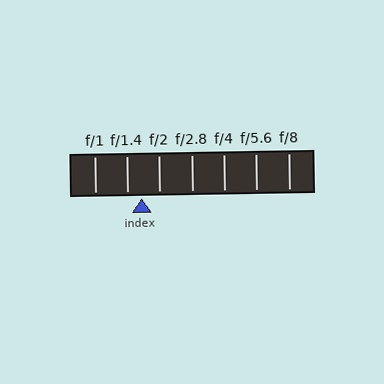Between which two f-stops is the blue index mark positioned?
The index mark is between f/1.4 and f/2.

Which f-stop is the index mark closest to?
The index mark is closest to f/1.4.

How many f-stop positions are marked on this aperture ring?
There are 7 f-stop positions marked.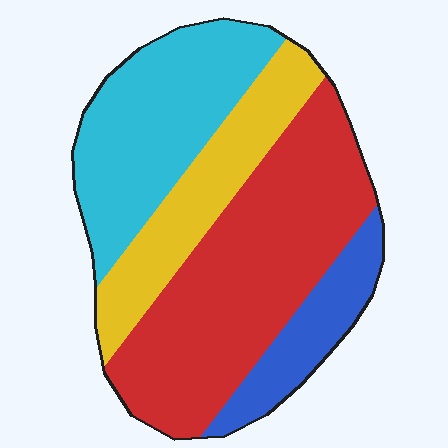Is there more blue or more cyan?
Cyan.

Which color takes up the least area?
Blue, at roughly 10%.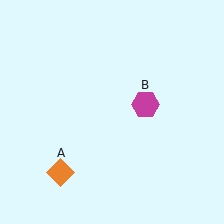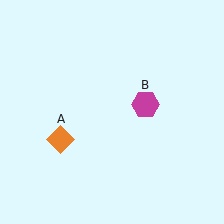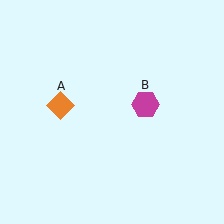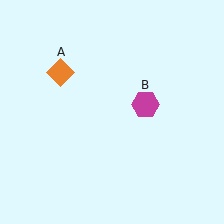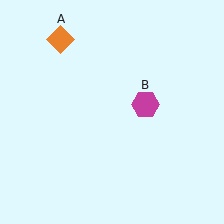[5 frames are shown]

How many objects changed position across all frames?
1 object changed position: orange diamond (object A).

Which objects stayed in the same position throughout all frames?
Magenta hexagon (object B) remained stationary.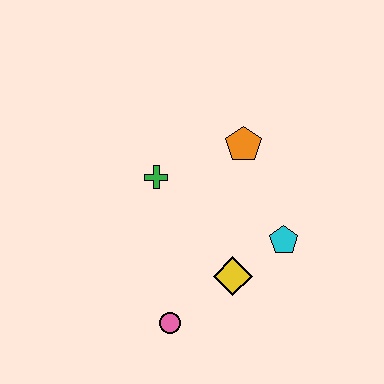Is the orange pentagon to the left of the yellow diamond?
No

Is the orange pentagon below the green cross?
No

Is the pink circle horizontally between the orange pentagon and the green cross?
Yes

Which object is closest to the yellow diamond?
The cyan pentagon is closest to the yellow diamond.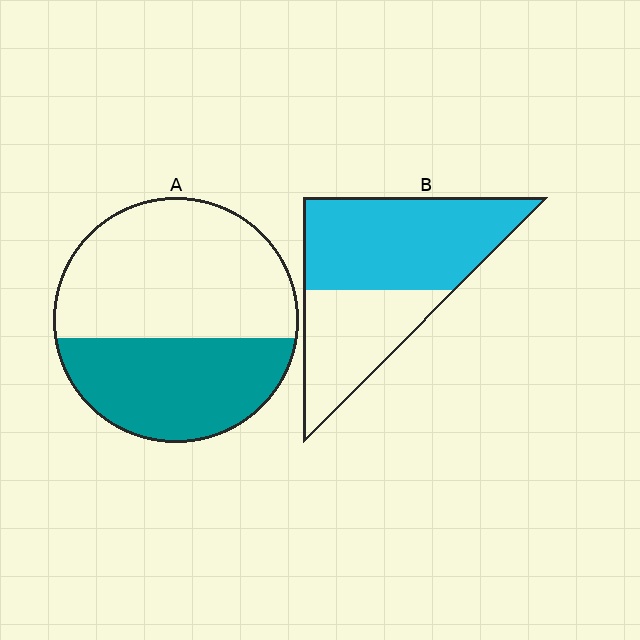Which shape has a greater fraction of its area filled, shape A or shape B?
Shape B.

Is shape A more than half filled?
No.